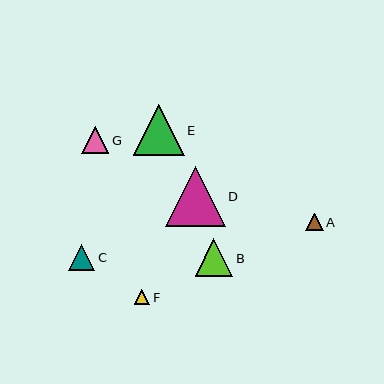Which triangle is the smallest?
Triangle F is the smallest with a size of approximately 16 pixels.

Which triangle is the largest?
Triangle D is the largest with a size of approximately 60 pixels.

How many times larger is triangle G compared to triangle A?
Triangle G is approximately 1.6 times the size of triangle A.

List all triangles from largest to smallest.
From largest to smallest: D, E, B, G, C, A, F.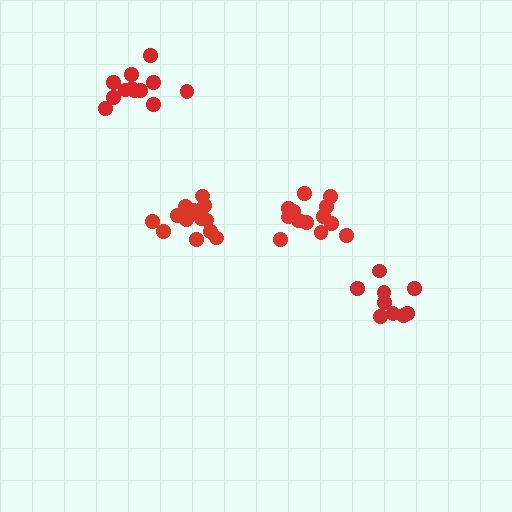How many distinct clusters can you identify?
There are 4 distinct clusters.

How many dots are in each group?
Group 1: 14 dots, Group 2: 9 dots, Group 3: 12 dots, Group 4: 13 dots (48 total).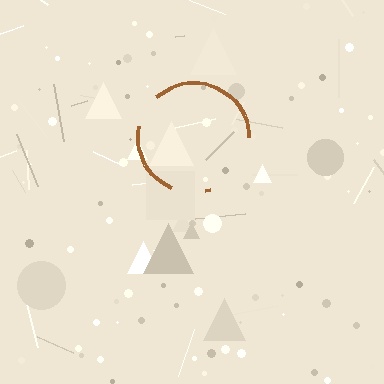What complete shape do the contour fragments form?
The contour fragments form a circle.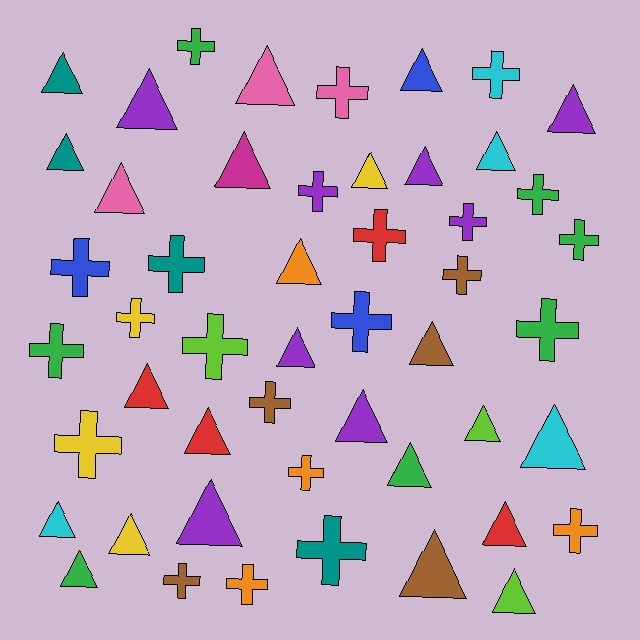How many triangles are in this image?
There are 27 triangles.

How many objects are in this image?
There are 50 objects.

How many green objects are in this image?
There are 7 green objects.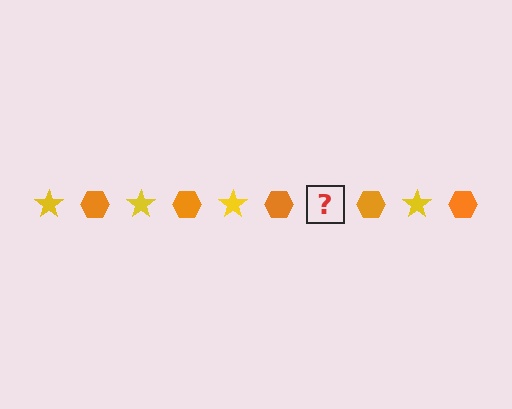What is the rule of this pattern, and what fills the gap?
The rule is that the pattern alternates between yellow star and orange hexagon. The gap should be filled with a yellow star.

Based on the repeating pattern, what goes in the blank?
The blank should be a yellow star.